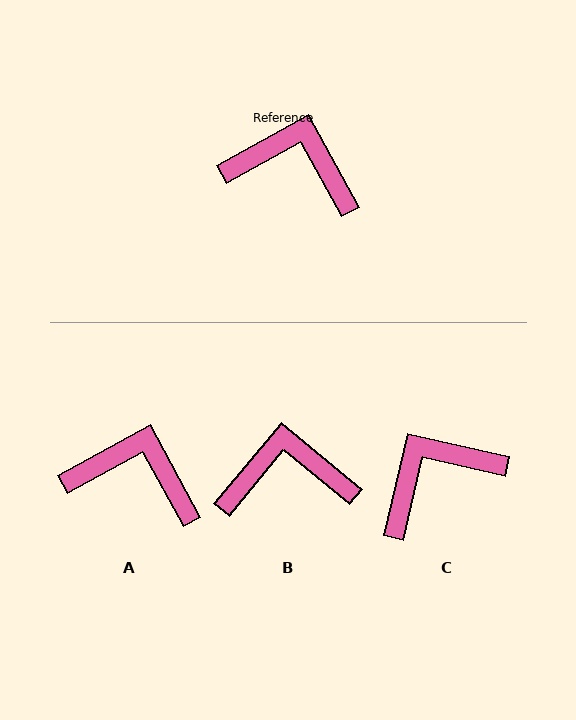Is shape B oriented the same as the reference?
No, it is off by about 21 degrees.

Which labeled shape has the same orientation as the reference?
A.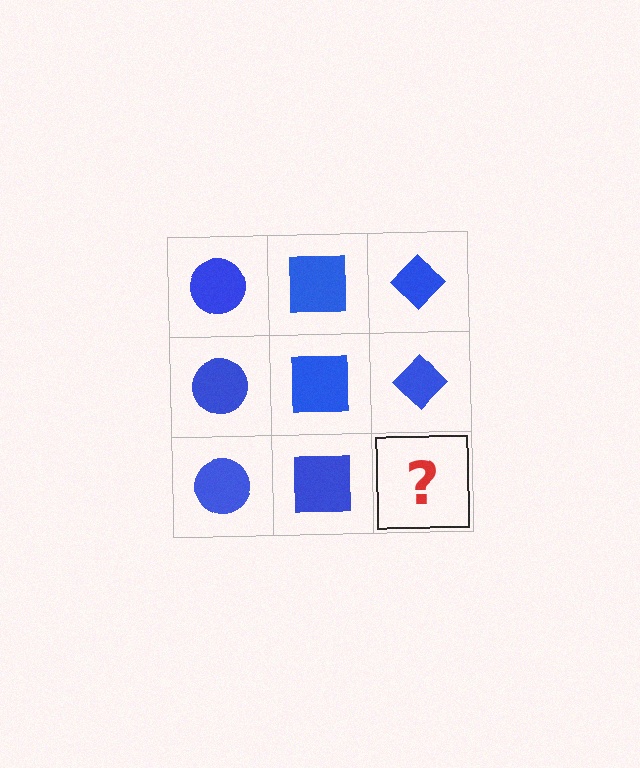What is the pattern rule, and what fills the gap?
The rule is that each column has a consistent shape. The gap should be filled with a blue diamond.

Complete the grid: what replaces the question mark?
The question mark should be replaced with a blue diamond.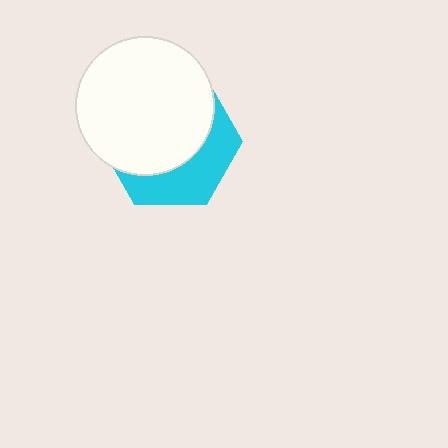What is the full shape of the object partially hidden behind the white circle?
The partially hidden object is a cyan hexagon.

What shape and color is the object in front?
The object in front is a white circle.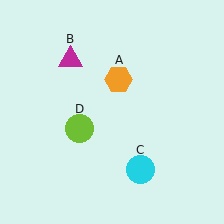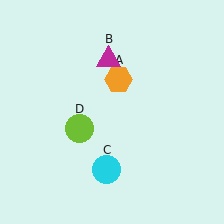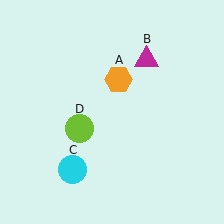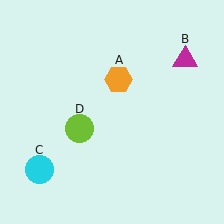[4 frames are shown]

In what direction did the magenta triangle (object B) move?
The magenta triangle (object B) moved right.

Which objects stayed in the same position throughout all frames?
Orange hexagon (object A) and lime circle (object D) remained stationary.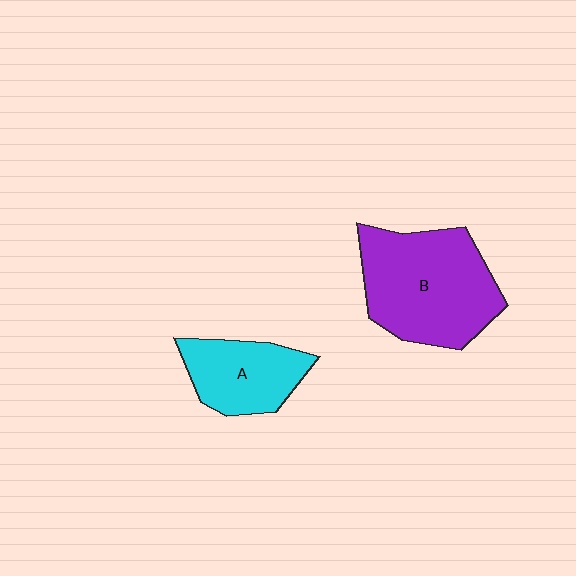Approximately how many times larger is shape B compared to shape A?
Approximately 1.7 times.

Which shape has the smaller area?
Shape A (cyan).